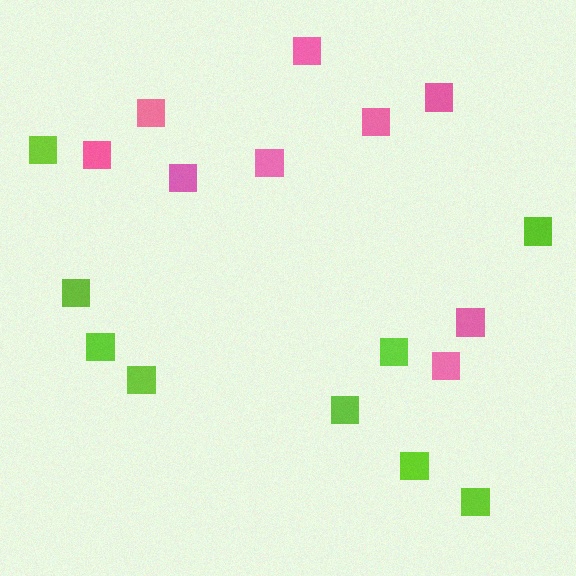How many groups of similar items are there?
There are 2 groups: one group of lime squares (9) and one group of pink squares (9).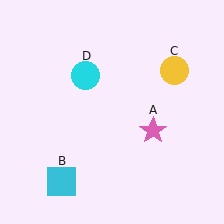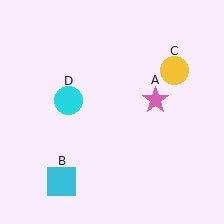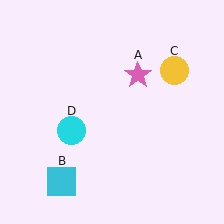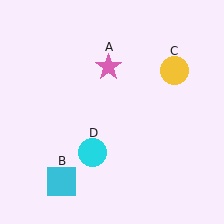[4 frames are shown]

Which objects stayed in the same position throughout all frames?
Cyan square (object B) and yellow circle (object C) remained stationary.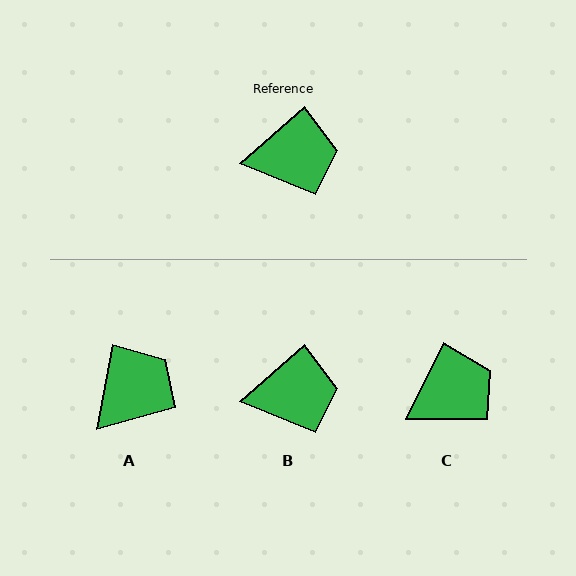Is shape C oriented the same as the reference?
No, it is off by about 22 degrees.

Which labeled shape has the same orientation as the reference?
B.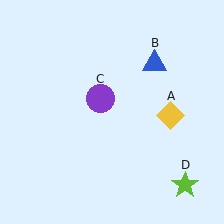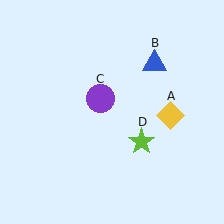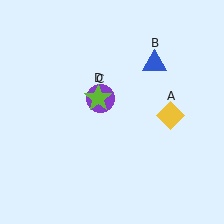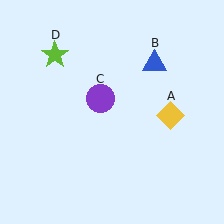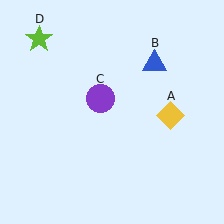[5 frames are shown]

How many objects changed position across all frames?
1 object changed position: lime star (object D).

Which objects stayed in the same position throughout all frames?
Yellow diamond (object A) and blue triangle (object B) and purple circle (object C) remained stationary.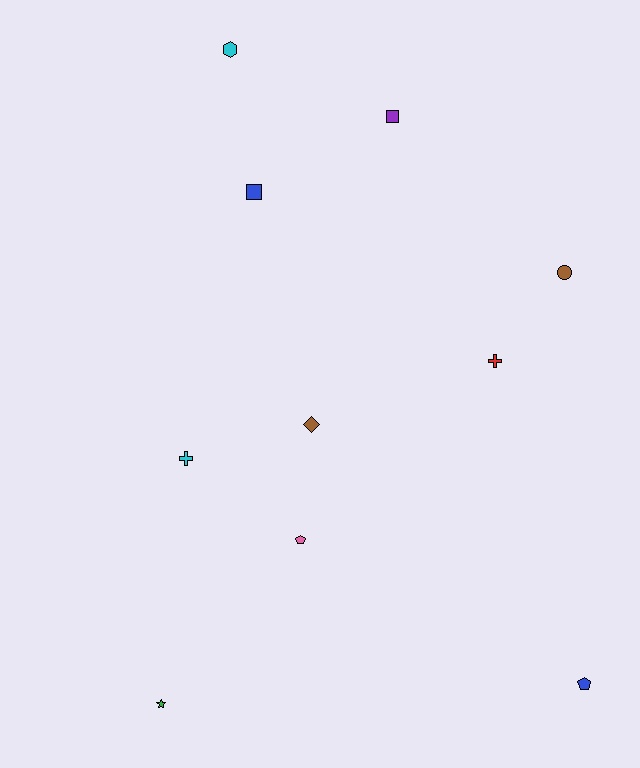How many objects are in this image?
There are 10 objects.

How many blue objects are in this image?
There are 2 blue objects.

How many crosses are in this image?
There are 2 crosses.